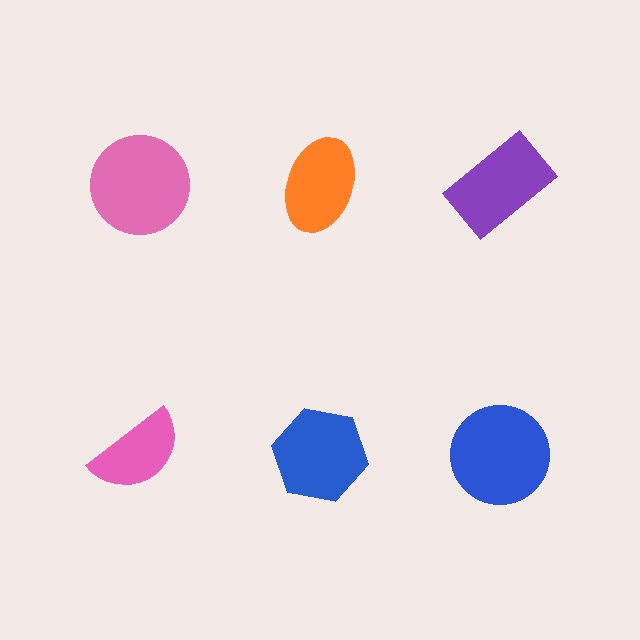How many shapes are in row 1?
3 shapes.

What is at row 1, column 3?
A purple rectangle.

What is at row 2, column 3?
A blue circle.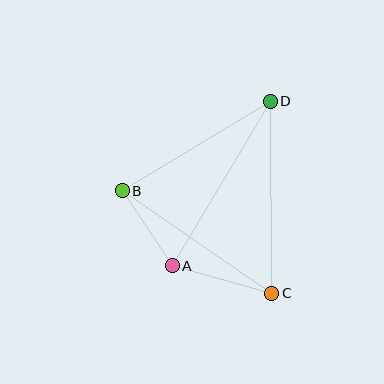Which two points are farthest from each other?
Points A and D are farthest from each other.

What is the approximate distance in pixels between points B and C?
The distance between B and C is approximately 182 pixels.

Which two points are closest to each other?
Points A and B are closest to each other.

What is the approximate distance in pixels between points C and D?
The distance between C and D is approximately 192 pixels.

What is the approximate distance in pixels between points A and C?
The distance between A and C is approximately 103 pixels.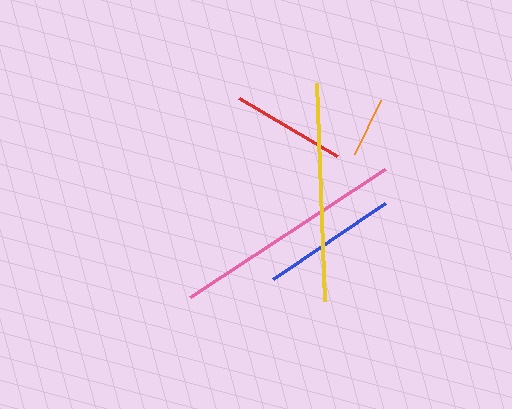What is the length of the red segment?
The red segment is approximately 114 pixels long.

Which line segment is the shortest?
The orange line is the shortest at approximately 61 pixels.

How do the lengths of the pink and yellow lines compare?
The pink and yellow lines are approximately the same length.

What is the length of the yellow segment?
The yellow segment is approximately 218 pixels long.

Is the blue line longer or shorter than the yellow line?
The yellow line is longer than the blue line.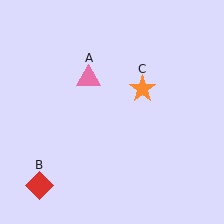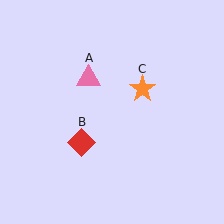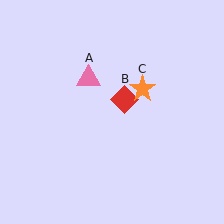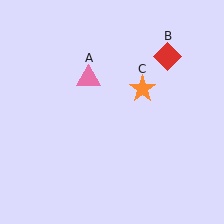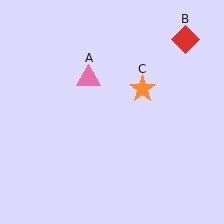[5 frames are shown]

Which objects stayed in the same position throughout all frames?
Pink triangle (object A) and orange star (object C) remained stationary.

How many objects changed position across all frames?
1 object changed position: red diamond (object B).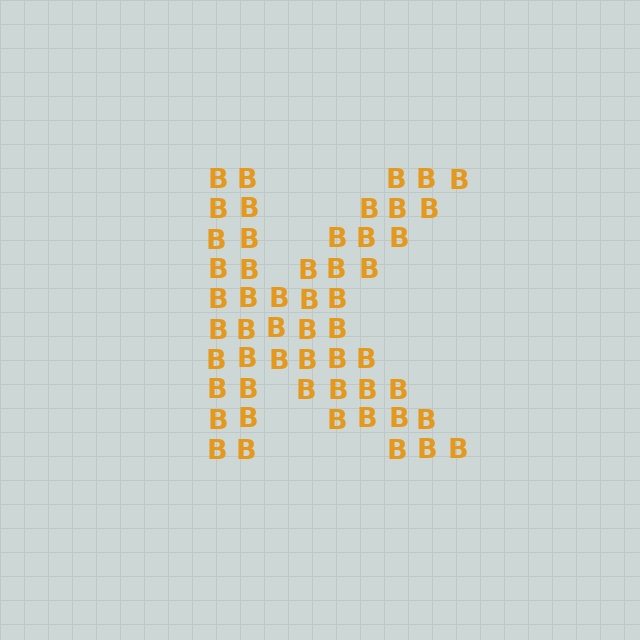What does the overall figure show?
The overall figure shows the letter K.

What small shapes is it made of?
It is made of small letter B's.